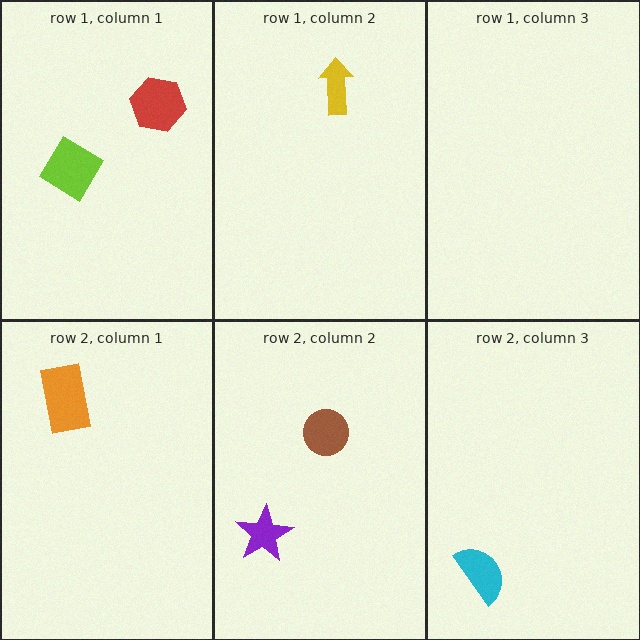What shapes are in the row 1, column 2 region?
The yellow arrow.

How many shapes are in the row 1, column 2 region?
1.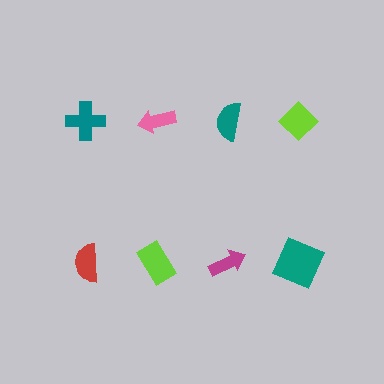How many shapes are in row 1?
4 shapes.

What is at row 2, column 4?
A teal square.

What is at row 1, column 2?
A pink arrow.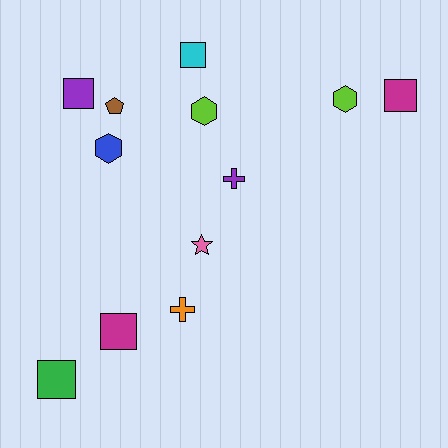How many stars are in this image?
There is 1 star.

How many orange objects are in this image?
There is 1 orange object.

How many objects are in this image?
There are 12 objects.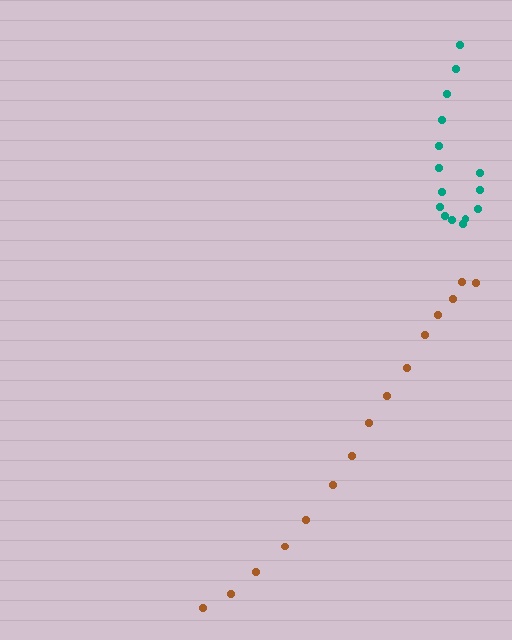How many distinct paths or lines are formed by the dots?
There are 2 distinct paths.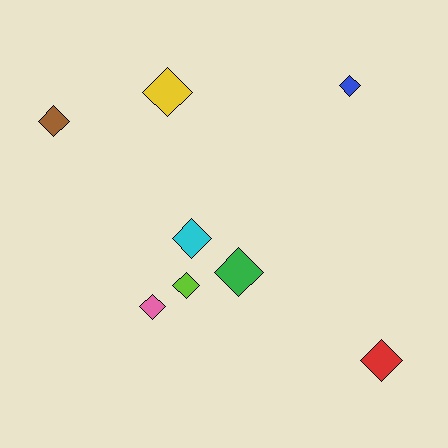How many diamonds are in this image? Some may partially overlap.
There are 8 diamonds.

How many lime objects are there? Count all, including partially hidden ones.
There is 1 lime object.